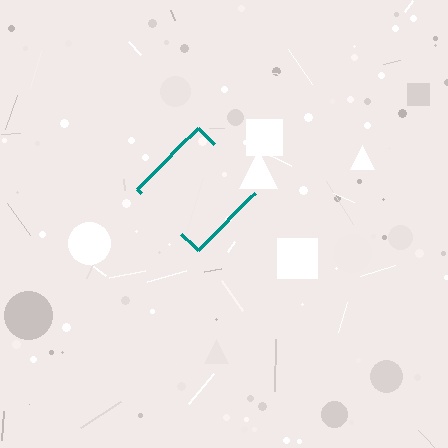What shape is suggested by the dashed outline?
The dashed outline suggests a diamond.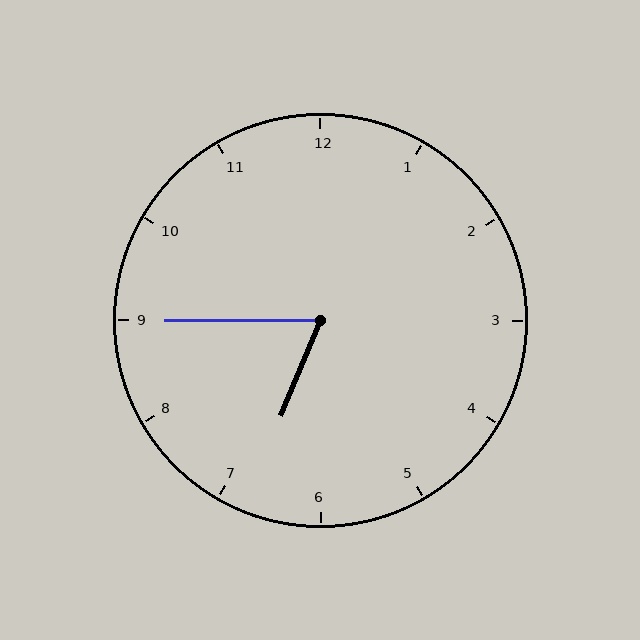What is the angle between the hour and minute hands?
Approximately 68 degrees.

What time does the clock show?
6:45.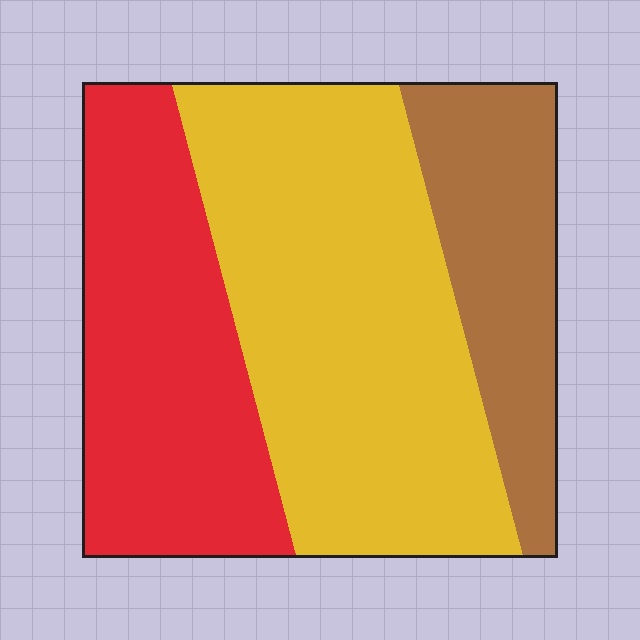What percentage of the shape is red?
Red takes up about one third (1/3) of the shape.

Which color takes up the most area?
Yellow, at roughly 50%.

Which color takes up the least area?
Brown, at roughly 20%.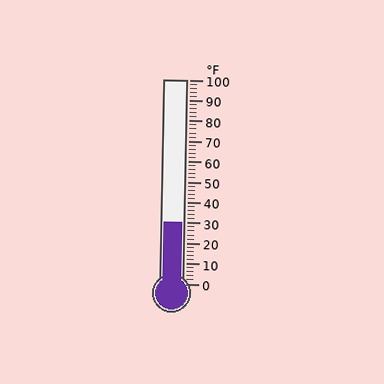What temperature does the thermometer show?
The thermometer shows approximately 30°F.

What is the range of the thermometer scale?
The thermometer scale ranges from 0°F to 100°F.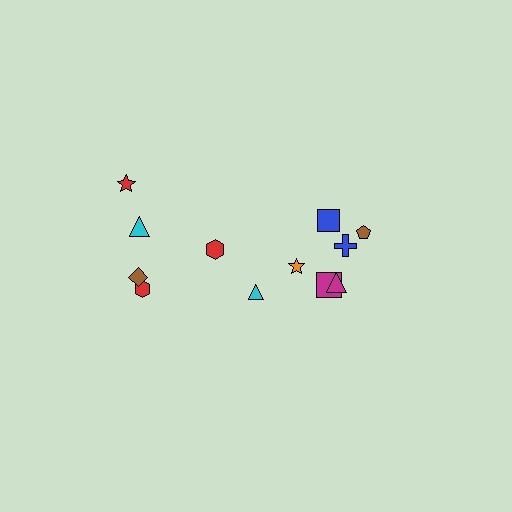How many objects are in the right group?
There are 7 objects.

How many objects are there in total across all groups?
There are 12 objects.